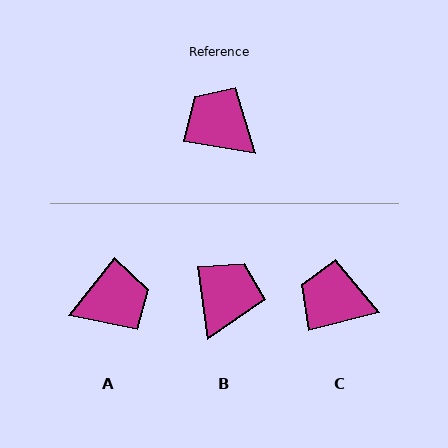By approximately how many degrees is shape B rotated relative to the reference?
Approximately 72 degrees clockwise.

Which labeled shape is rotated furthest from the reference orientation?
A, about 118 degrees away.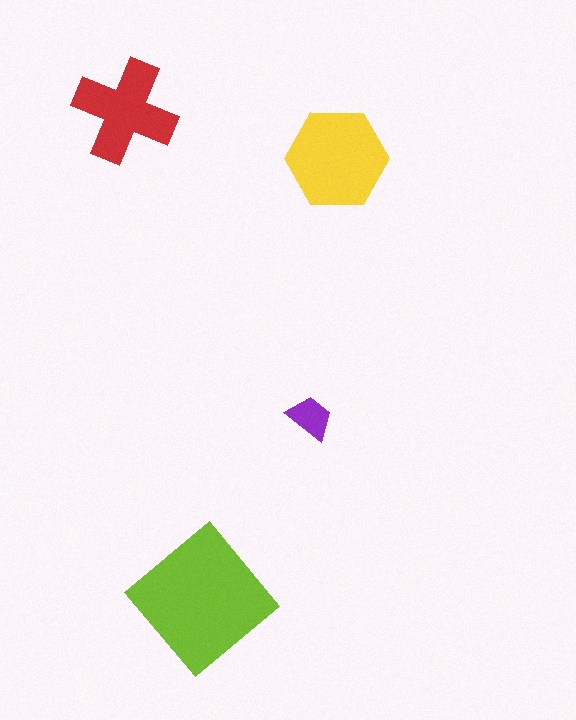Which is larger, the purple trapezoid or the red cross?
The red cross.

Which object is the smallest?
The purple trapezoid.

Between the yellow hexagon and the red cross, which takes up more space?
The yellow hexagon.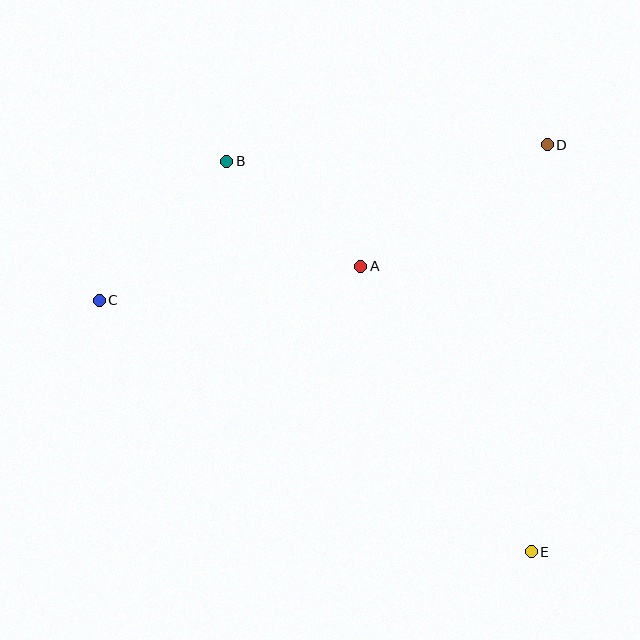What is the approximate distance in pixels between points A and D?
The distance between A and D is approximately 223 pixels.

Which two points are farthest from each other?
Points C and E are farthest from each other.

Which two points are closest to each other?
Points A and B are closest to each other.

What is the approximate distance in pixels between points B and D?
The distance between B and D is approximately 321 pixels.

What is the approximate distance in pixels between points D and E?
The distance between D and E is approximately 407 pixels.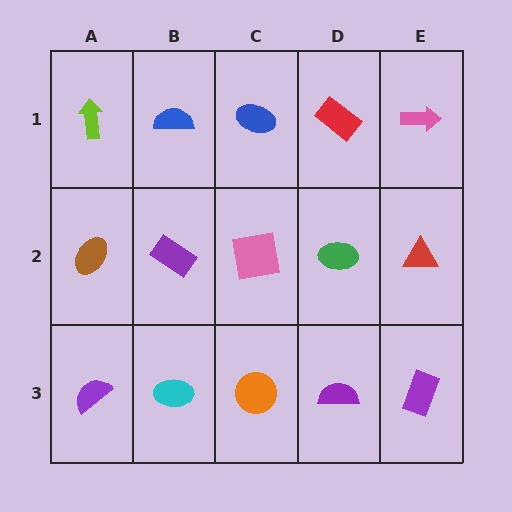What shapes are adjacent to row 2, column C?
A blue ellipse (row 1, column C), an orange circle (row 3, column C), a purple rectangle (row 2, column B), a green ellipse (row 2, column D).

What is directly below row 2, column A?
A purple semicircle.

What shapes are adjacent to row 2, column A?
A lime arrow (row 1, column A), a purple semicircle (row 3, column A), a purple rectangle (row 2, column B).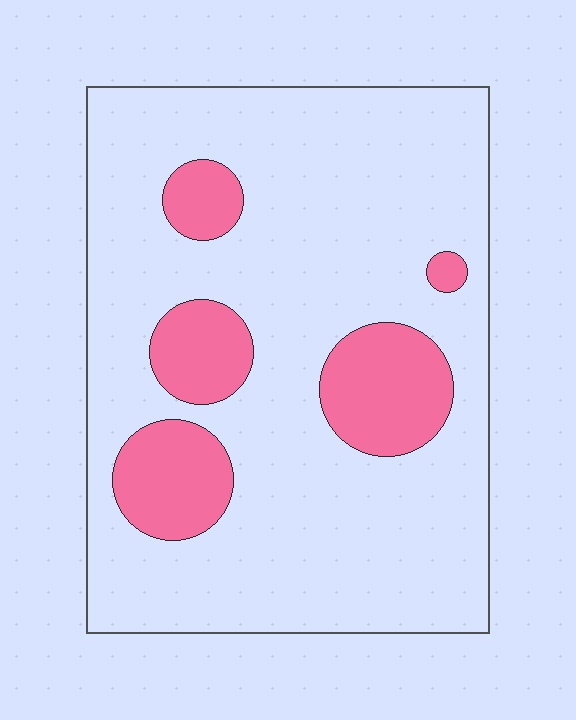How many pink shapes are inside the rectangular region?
5.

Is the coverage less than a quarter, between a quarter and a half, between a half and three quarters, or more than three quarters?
Less than a quarter.